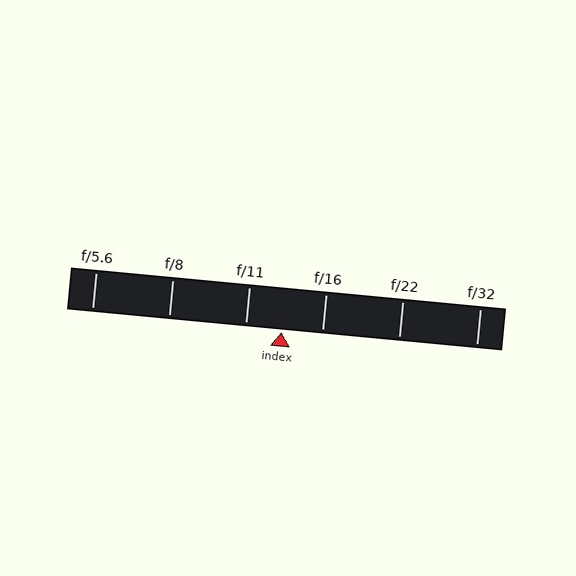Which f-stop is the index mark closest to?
The index mark is closest to f/11.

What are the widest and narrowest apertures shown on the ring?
The widest aperture shown is f/5.6 and the narrowest is f/32.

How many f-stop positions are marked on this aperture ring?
There are 6 f-stop positions marked.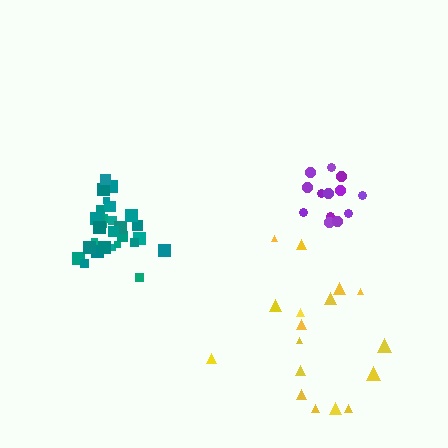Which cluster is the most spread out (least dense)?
Yellow.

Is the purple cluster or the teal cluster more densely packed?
Teal.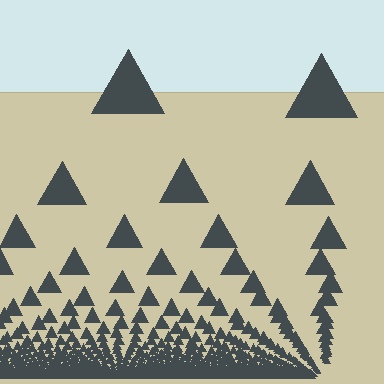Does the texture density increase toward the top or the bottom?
Density increases toward the bottom.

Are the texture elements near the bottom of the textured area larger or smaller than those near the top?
Smaller. The gradient is inverted — elements near the bottom are smaller and denser.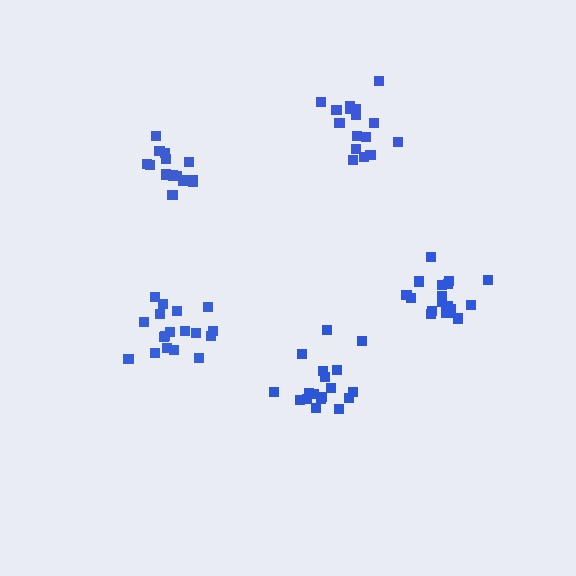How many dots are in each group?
Group 1: 18 dots, Group 2: 18 dots, Group 3: 18 dots, Group 4: 14 dots, Group 5: 16 dots (84 total).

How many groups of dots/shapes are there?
There are 5 groups.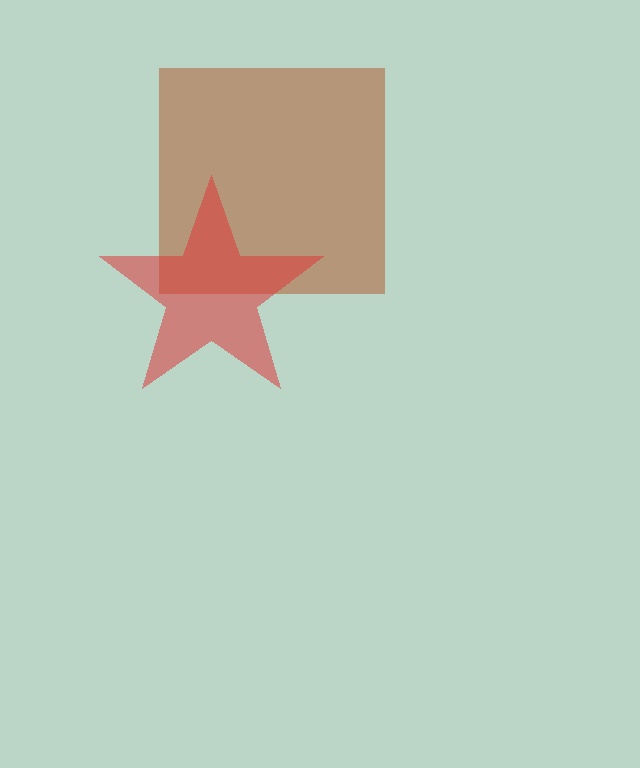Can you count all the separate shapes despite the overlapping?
Yes, there are 2 separate shapes.